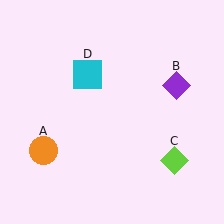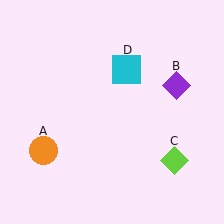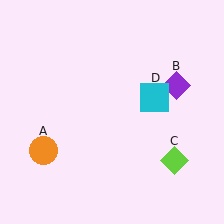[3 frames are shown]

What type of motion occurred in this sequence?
The cyan square (object D) rotated clockwise around the center of the scene.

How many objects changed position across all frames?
1 object changed position: cyan square (object D).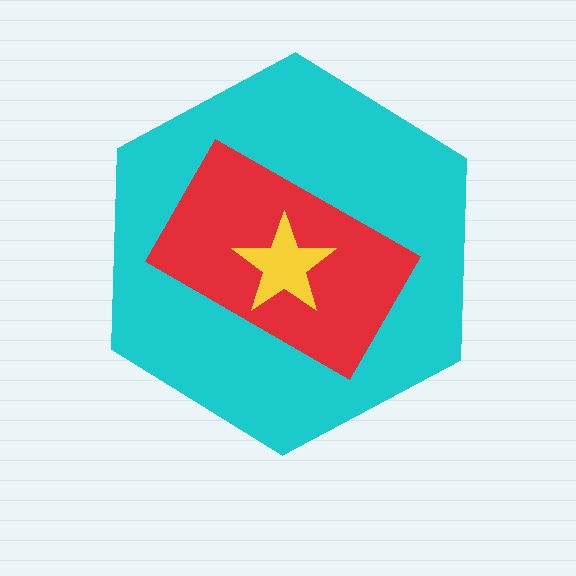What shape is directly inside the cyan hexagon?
The red rectangle.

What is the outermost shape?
The cyan hexagon.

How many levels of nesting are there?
3.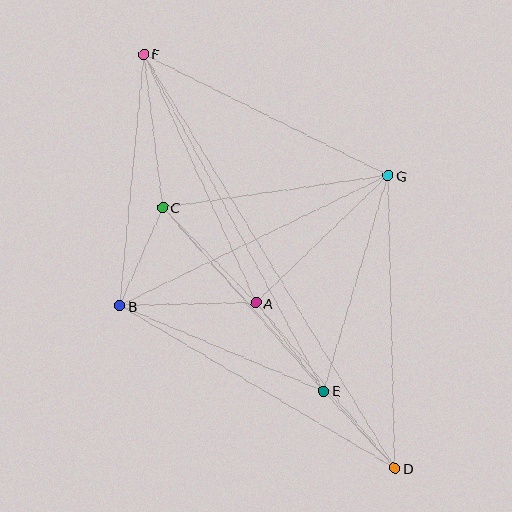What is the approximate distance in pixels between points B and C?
The distance between B and C is approximately 107 pixels.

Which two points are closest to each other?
Points D and E are closest to each other.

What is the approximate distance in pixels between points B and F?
The distance between B and F is approximately 252 pixels.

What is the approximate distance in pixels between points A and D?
The distance between A and D is approximately 216 pixels.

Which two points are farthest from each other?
Points D and F are farthest from each other.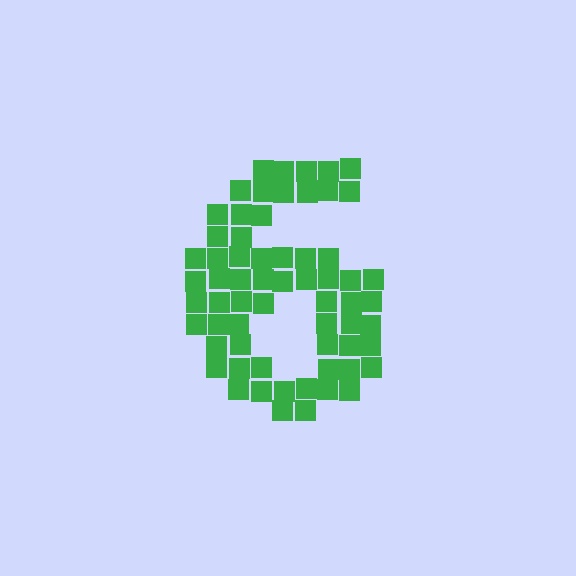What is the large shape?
The large shape is the digit 6.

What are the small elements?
The small elements are squares.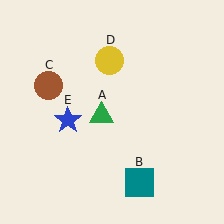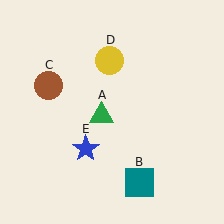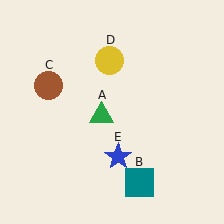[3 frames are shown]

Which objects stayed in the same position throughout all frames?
Green triangle (object A) and teal square (object B) and brown circle (object C) and yellow circle (object D) remained stationary.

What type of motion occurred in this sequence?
The blue star (object E) rotated counterclockwise around the center of the scene.